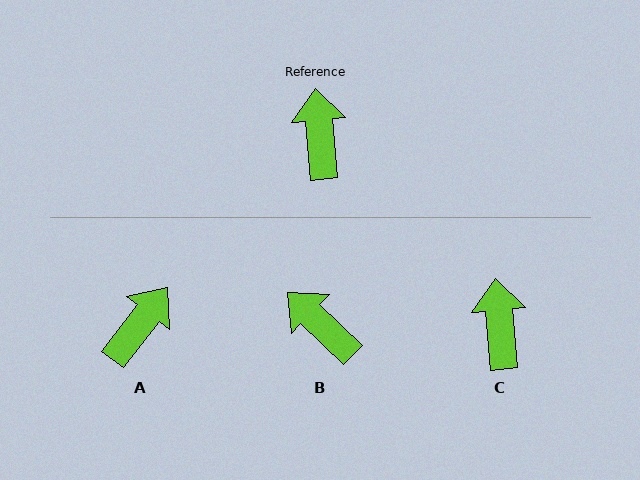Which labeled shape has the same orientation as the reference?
C.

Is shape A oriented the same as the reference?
No, it is off by about 43 degrees.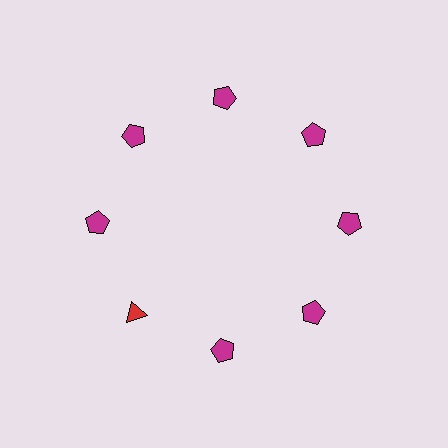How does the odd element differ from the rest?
It differs in both color (red instead of magenta) and shape (triangle instead of pentagon).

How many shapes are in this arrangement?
There are 8 shapes arranged in a ring pattern.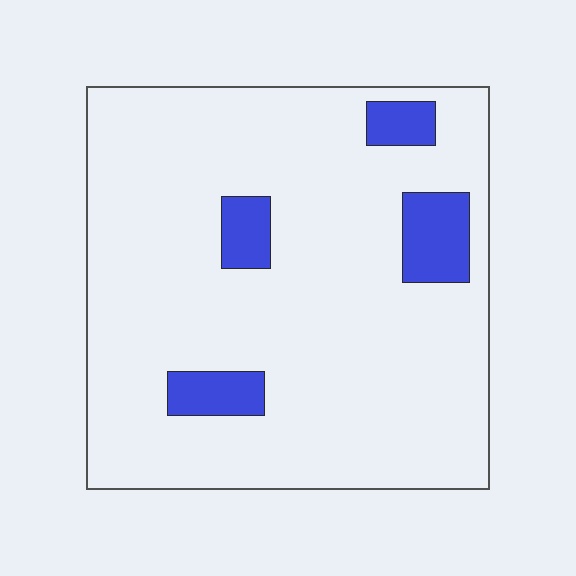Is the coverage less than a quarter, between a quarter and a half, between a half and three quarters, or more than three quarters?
Less than a quarter.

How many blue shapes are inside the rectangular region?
4.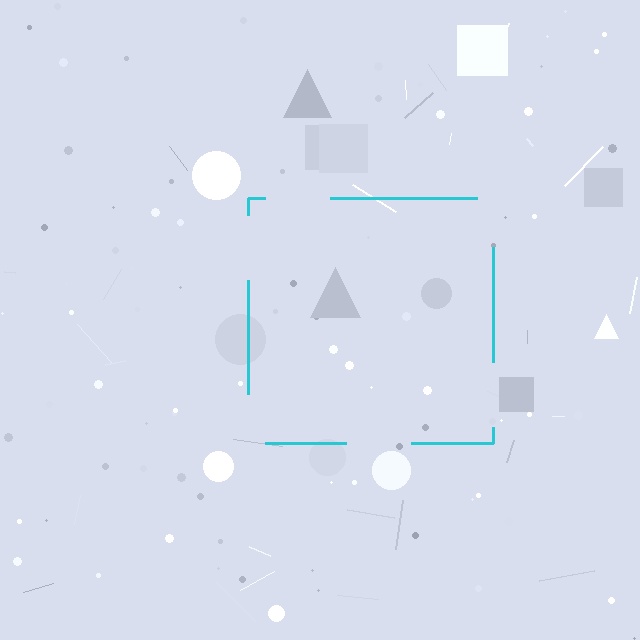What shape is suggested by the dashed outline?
The dashed outline suggests a square.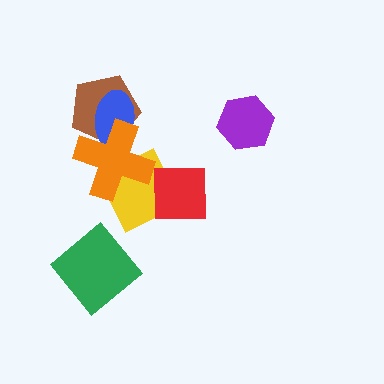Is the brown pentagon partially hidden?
Yes, it is partially covered by another shape.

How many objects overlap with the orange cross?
3 objects overlap with the orange cross.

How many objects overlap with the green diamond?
0 objects overlap with the green diamond.